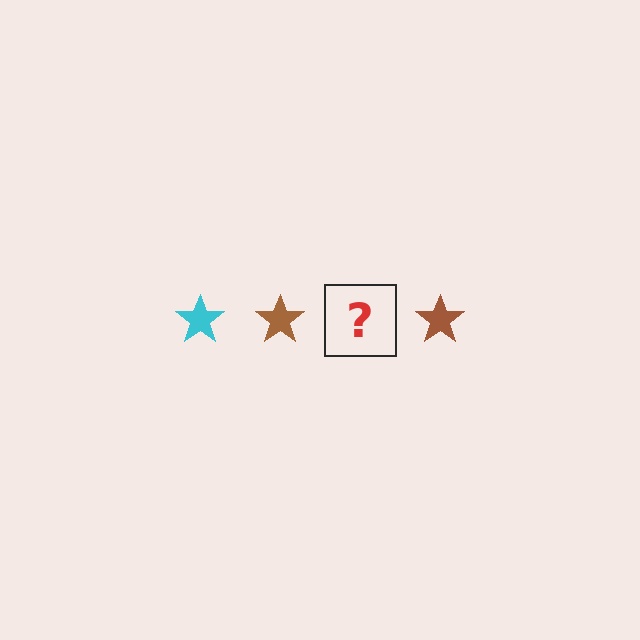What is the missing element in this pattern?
The missing element is a cyan star.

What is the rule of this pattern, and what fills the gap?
The rule is that the pattern cycles through cyan, brown stars. The gap should be filled with a cyan star.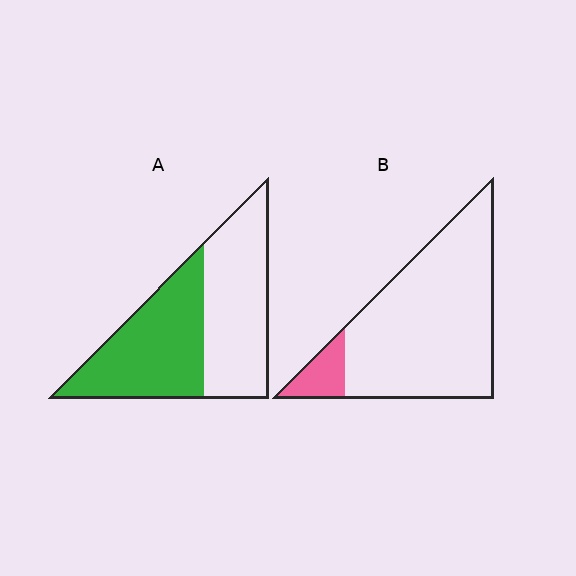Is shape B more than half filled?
No.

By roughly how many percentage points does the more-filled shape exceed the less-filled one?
By roughly 40 percentage points (A over B).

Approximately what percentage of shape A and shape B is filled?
A is approximately 50% and B is approximately 10%.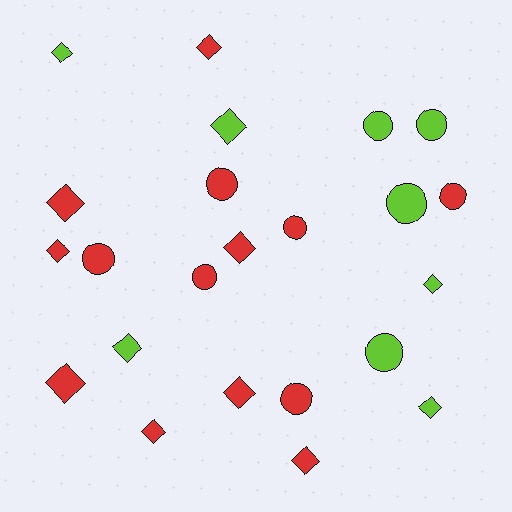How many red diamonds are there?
There are 8 red diamonds.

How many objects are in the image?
There are 23 objects.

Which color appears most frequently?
Red, with 14 objects.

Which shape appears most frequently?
Diamond, with 13 objects.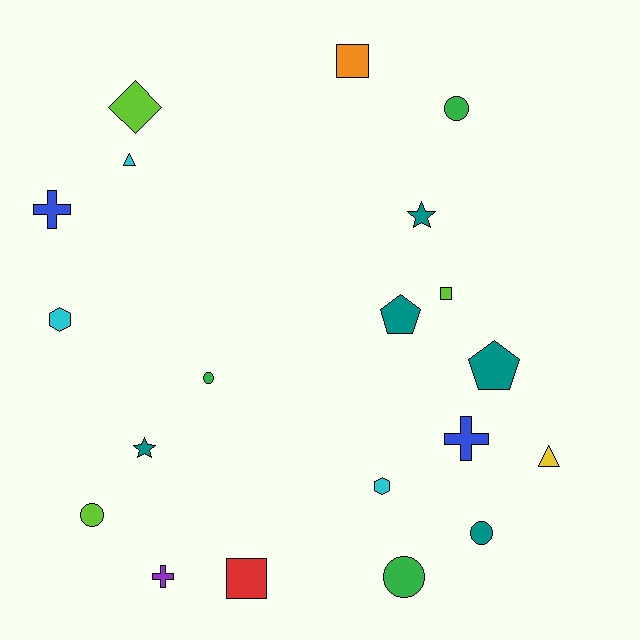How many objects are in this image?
There are 20 objects.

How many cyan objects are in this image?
There are 3 cyan objects.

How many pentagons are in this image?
There are 2 pentagons.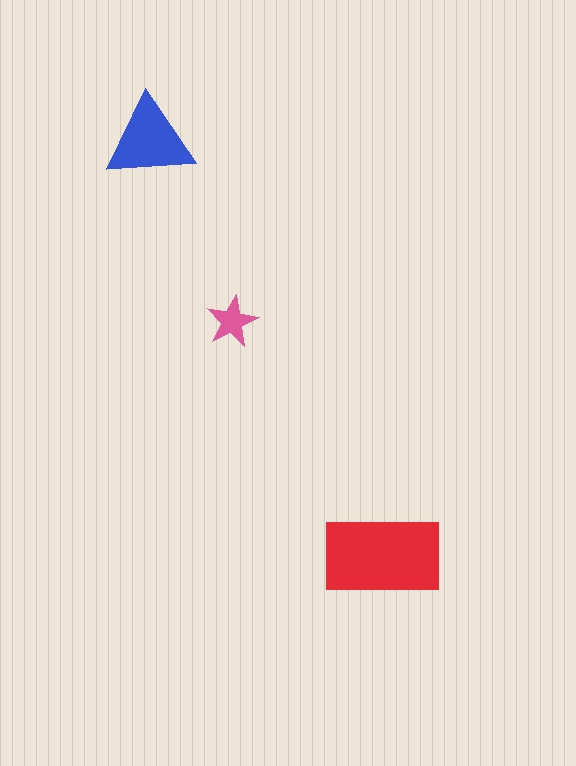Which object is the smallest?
The pink star.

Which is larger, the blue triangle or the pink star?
The blue triangle.